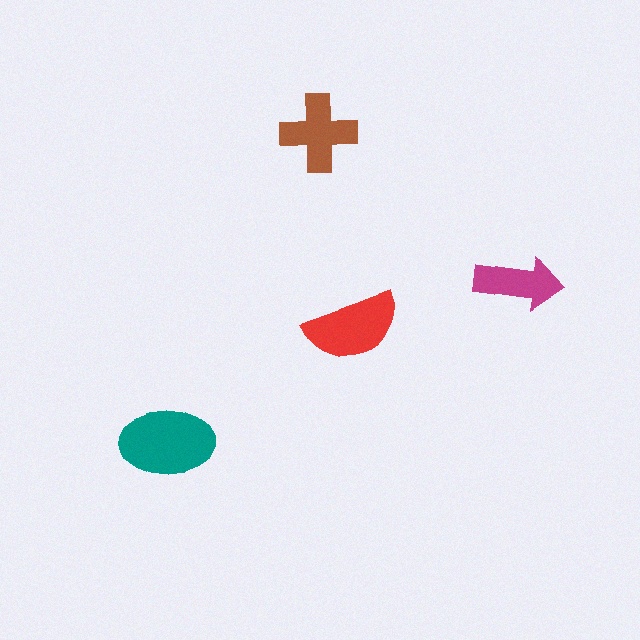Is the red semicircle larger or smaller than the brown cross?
Larger.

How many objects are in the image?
There are 4 objects in the image.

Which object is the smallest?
The magenta arrow.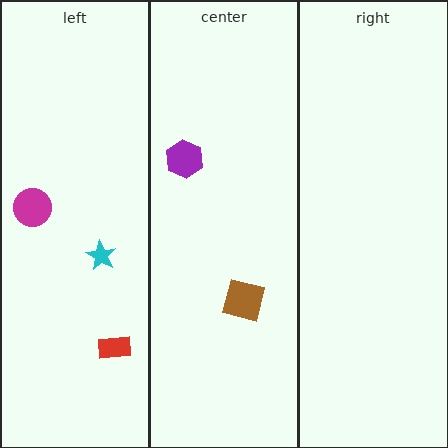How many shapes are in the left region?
3.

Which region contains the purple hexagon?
The center region.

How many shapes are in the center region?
2.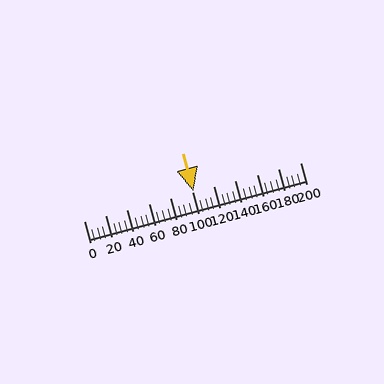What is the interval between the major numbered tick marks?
The major tick marks are spaced 20 units apart.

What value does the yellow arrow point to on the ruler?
The yellow arrow points to approximately 101.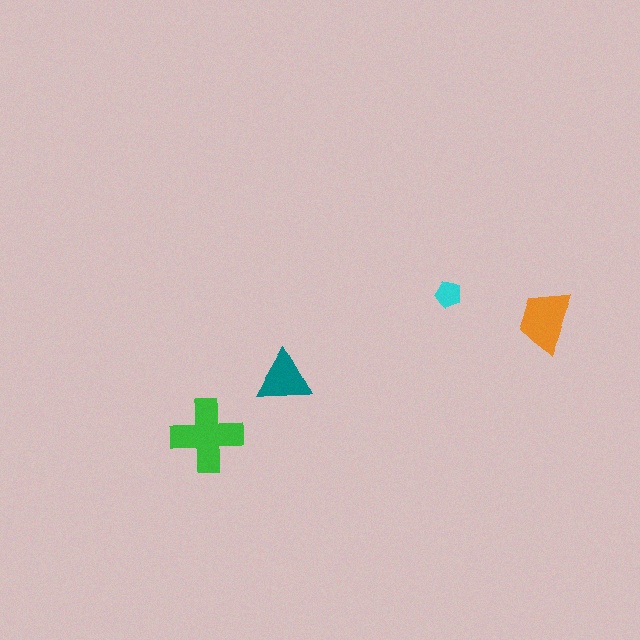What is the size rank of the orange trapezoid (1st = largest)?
2nd.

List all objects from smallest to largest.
The cyan pentagon, the teal triangle, the orange trapezoid, the green cross.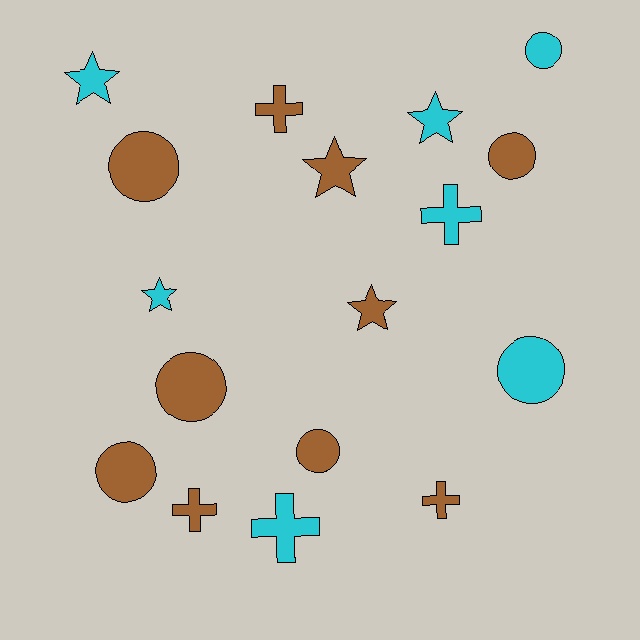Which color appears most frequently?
Brown, with 10 objects.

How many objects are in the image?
There are 17 objects.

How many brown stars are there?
There are 2 brown stars.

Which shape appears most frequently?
Circle, with 7 objects.